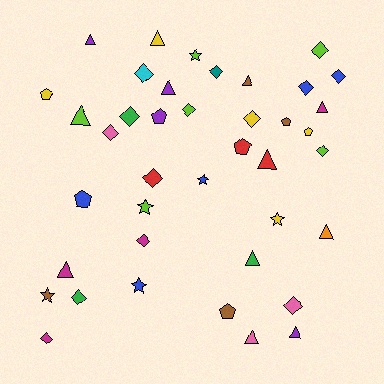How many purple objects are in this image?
There are 4 purple objects.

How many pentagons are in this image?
There are 7 pentagons.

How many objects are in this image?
There are 40 objects.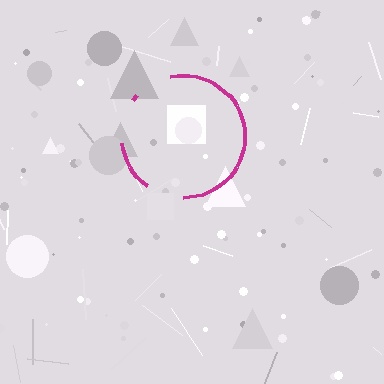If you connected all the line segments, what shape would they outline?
They would outline a circle.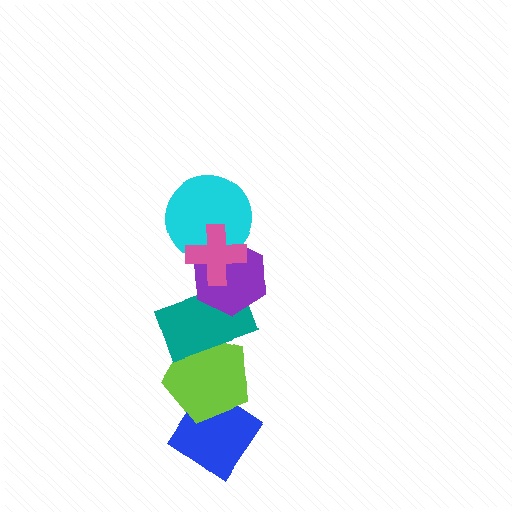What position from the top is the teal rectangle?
The teal rectangle is 4th from the top.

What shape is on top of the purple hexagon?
The cyan circle is on top of the purple hexagon.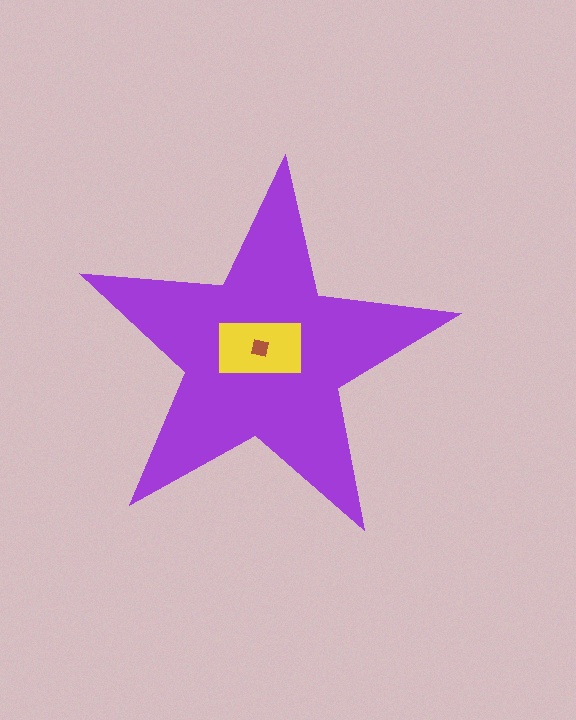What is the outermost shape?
The purple star.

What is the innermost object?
The brown square.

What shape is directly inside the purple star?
The yellow rectangle.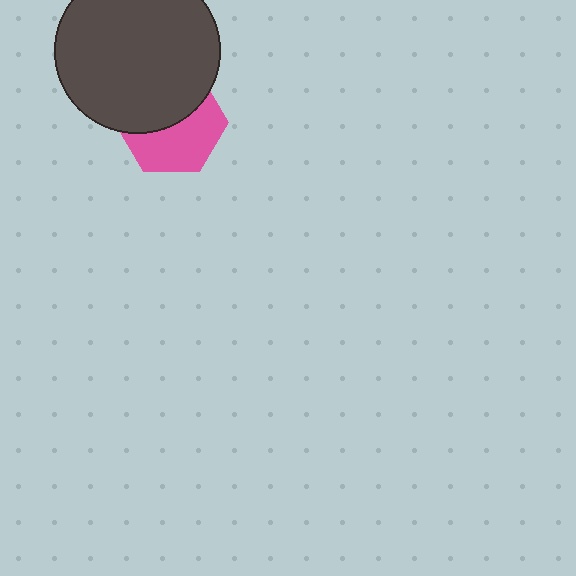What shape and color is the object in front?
The object in front is a dark gray circle.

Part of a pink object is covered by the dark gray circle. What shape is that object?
It is a hexagon.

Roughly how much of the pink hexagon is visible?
About half of it is visible (roughly 52%).